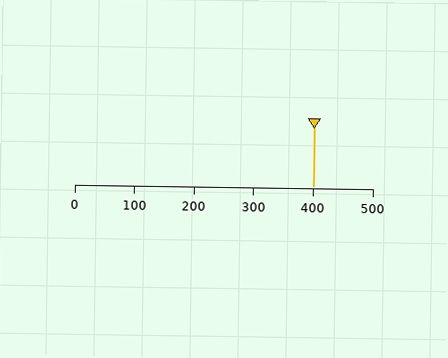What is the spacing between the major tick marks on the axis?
The major ticks are spaced 100 apart.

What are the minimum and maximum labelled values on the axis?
The axis runs from 0 to 500.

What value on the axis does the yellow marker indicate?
The marker indicates approximately 400.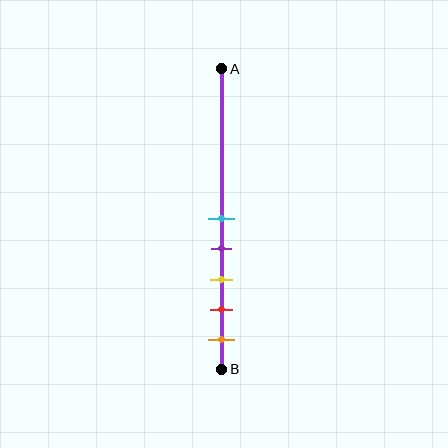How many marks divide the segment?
There are 5 marks dividing the segment.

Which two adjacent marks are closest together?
The cyan and purple marks are the closest adjacent pair.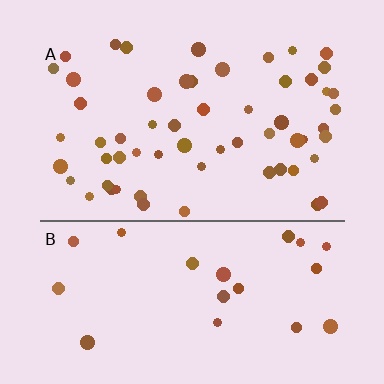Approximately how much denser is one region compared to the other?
Approximately 2.5× — region A over region B.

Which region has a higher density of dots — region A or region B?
A (the top).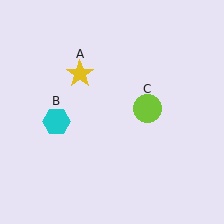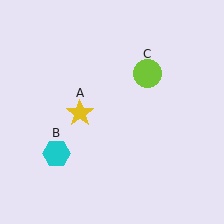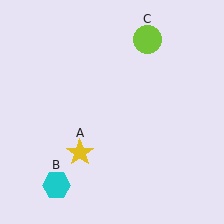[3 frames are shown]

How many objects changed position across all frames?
3 objects changed position: yellow star (object A), cyan hexagon (object B), lime circle (object C).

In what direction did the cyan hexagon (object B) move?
The cyan hexagon (object B) moved down.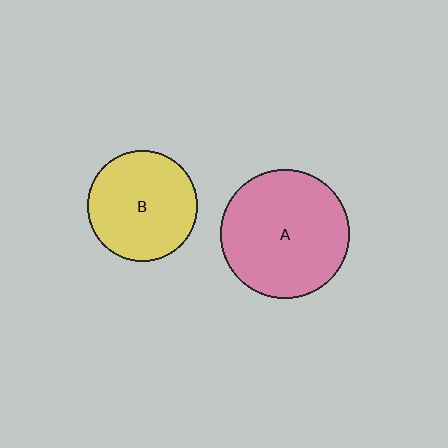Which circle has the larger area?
Circle A (pink).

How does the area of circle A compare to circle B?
Approximately 1.4 times.